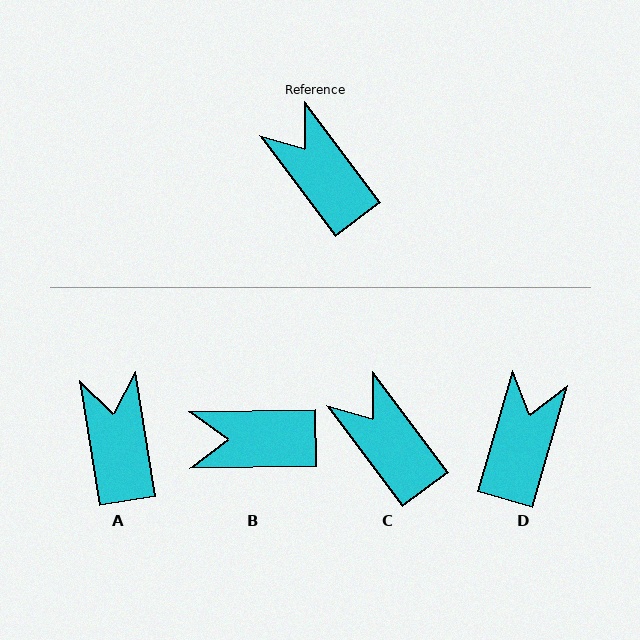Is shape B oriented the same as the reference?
No, it is off by about 54 degrees.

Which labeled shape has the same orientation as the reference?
C.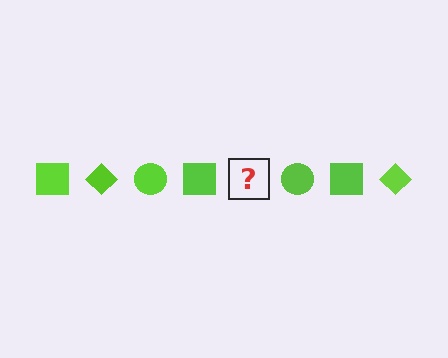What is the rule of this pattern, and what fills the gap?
The rule is that the pattern cycles through square, diamond, circle shapes in lime. The gap should be filled with a lime diamond.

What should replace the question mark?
The question mark should be replaced with a lime diamond.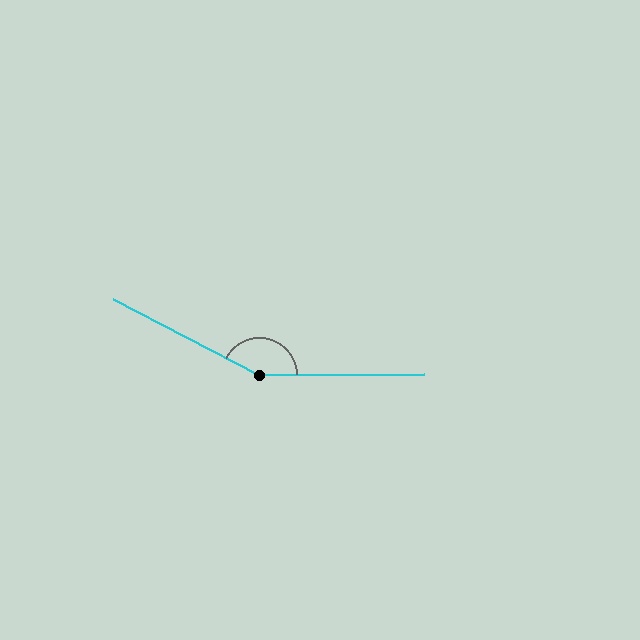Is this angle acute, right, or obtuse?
It is obtuse.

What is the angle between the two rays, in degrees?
Approximately 152 degrees.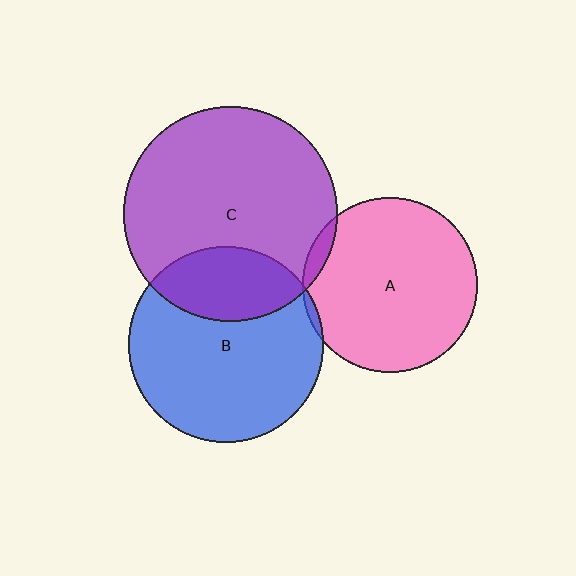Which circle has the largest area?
Circle C (purple).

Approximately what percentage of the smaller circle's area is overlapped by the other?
Approximately 5%.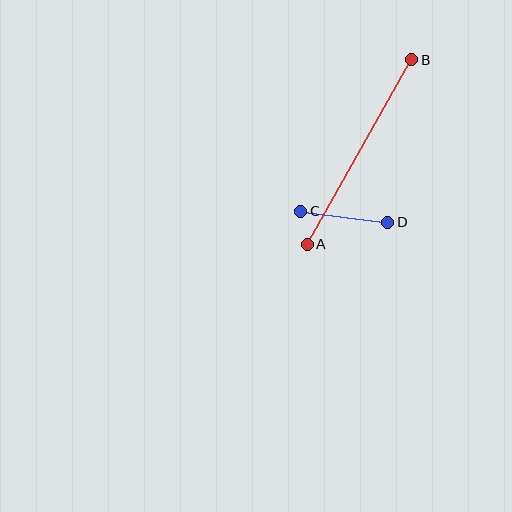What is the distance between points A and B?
The distance is approximately 212 pixels.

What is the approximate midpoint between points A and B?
The midpoint is at approximately (360, 152) pixels.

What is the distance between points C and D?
The distance is approximately 88 pixels.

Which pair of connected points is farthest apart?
Points A and B are farthest apart.